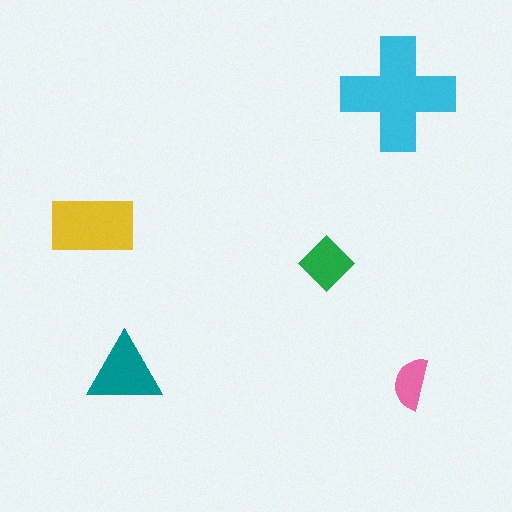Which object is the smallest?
The pink semicircle.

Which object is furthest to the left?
The yellow rectangle is leftmost.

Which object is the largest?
The cyan cross.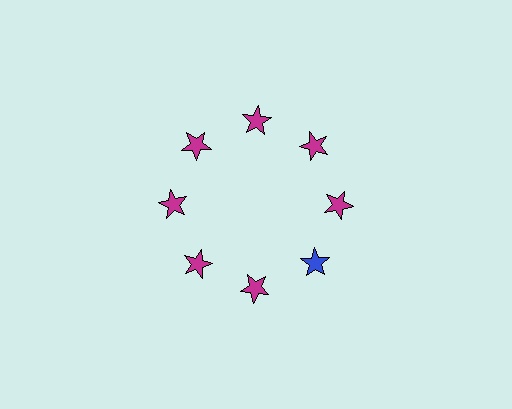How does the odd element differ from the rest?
It has a different color: blue instead of magenta.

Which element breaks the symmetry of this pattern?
The blue star at roughly the 4 o'clock position breaks the symmetry. All other shapes are magenta stars.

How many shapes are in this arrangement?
There are 8 shapes arranged in a ring pattern.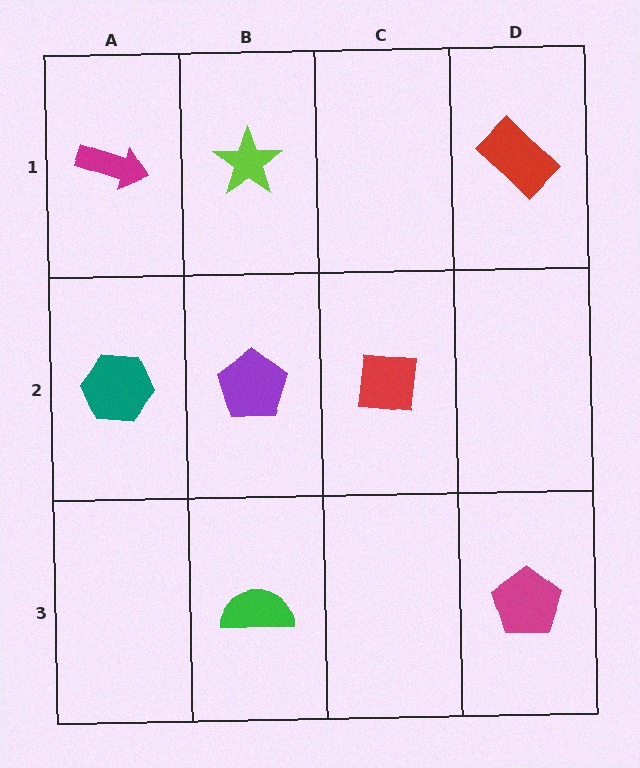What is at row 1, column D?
A red rectangle.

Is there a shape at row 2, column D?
No, that cell is empty.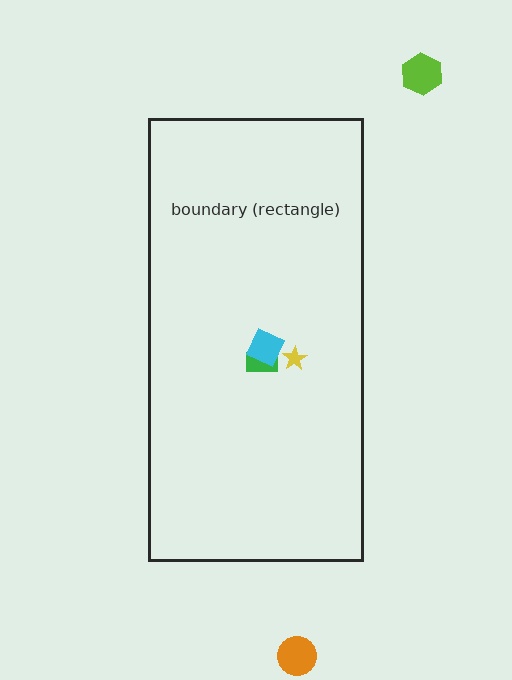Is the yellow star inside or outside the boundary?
Inside.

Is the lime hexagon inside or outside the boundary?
Outside.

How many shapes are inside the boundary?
3 inside, 2 outside.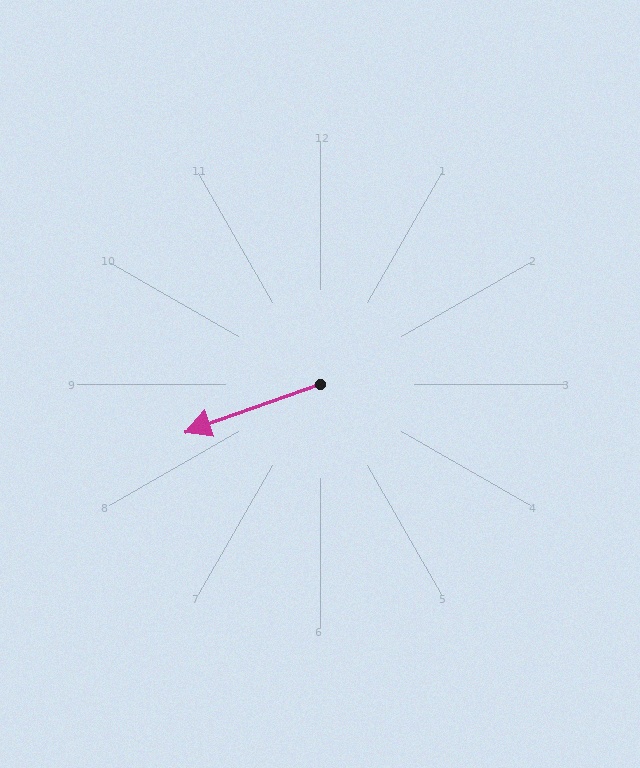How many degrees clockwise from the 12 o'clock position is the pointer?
Approximately 250 degrees.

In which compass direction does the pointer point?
West.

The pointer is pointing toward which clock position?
Roughly 8 o'clock.